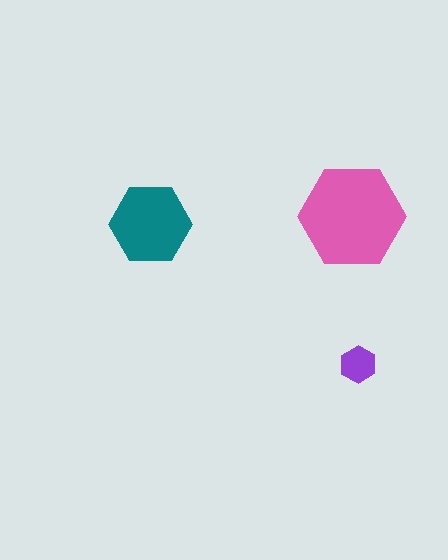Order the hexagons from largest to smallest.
the pink one, the teal one, the purple one.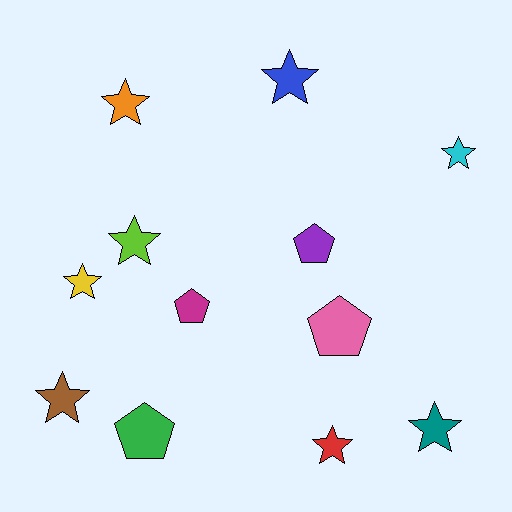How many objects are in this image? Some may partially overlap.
There are 12 objects.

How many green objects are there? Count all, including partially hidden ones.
There is 1 green object.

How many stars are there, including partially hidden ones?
There are 8 stars.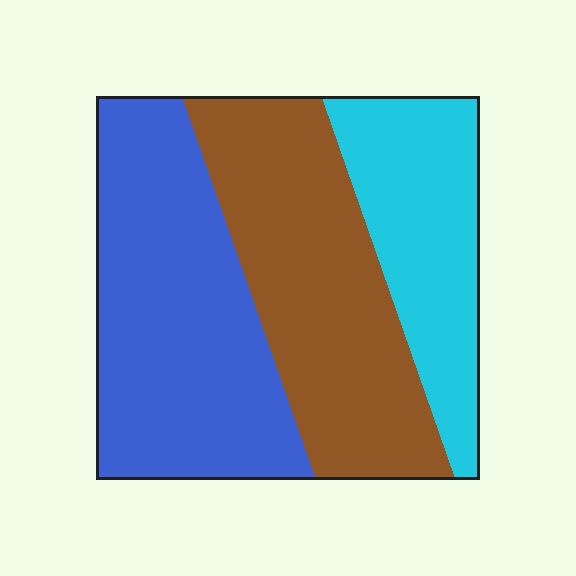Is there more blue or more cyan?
Blue.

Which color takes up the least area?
Cyan, at roughly 25%.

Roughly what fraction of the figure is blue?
Blue covers about 40% of the figure.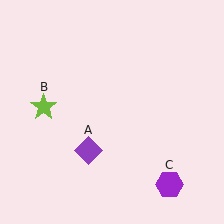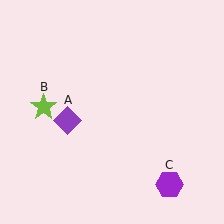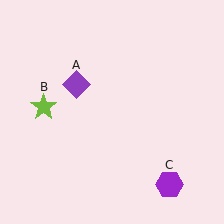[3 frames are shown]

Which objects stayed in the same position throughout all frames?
Lime star (object B) and purple hexagon (object C) remained stationary.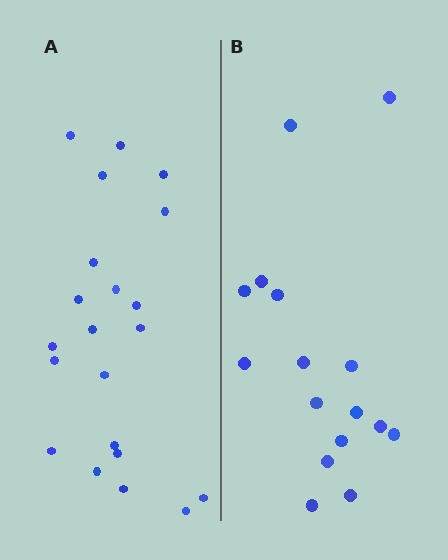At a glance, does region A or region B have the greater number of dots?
Region A (the left region) has more dots.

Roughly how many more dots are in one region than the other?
Region A has about 5 more dots than region B.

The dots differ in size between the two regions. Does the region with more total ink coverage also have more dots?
No. Region B has more total ink coverage because its dots are larger, but region A actually contains more individual dots. Total area can be misleading — the number of items is what matters here.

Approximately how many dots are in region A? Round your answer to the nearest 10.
About 20 dots. (The exact count is 21, which rounds to 20.)